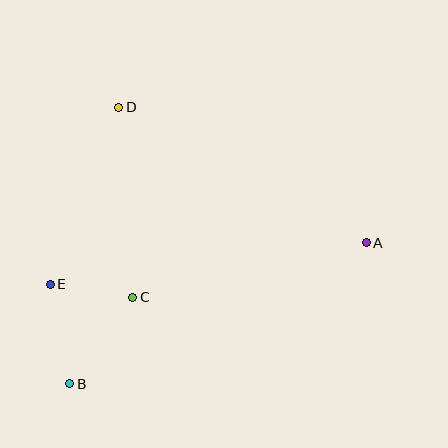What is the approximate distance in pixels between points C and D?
The distance between C and D is approximately 191 pixels.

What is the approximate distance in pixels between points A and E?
The distance between A and E is approximately 319 pixels.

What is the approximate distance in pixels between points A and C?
The distance between A and C is approximately 240 pixels.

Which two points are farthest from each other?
Points A and B are farthest from each other.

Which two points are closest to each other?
Points C and E are closest to each other.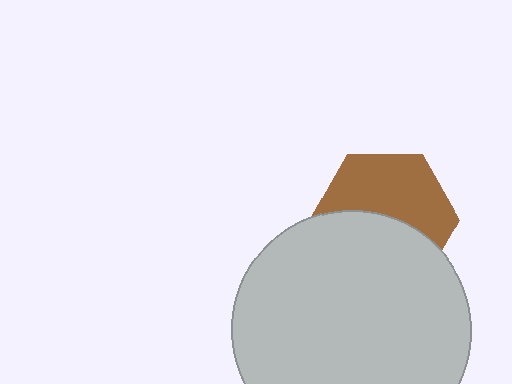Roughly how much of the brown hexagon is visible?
About half of it is visible (roughly 52%).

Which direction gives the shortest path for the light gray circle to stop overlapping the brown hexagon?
Moving down gives the shortest separation.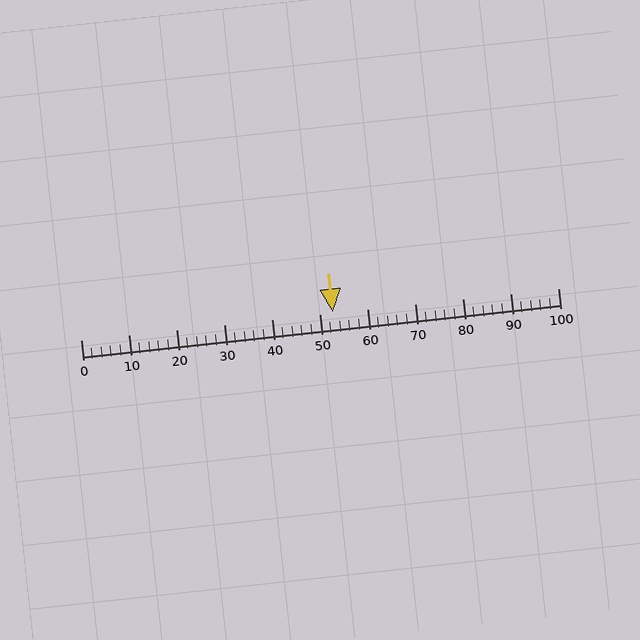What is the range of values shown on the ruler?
The ruler shows values from 0 to 100.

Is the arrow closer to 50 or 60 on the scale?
The arrow is closer to 50.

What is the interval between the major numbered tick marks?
The major tick marks are spaced 10 units apart.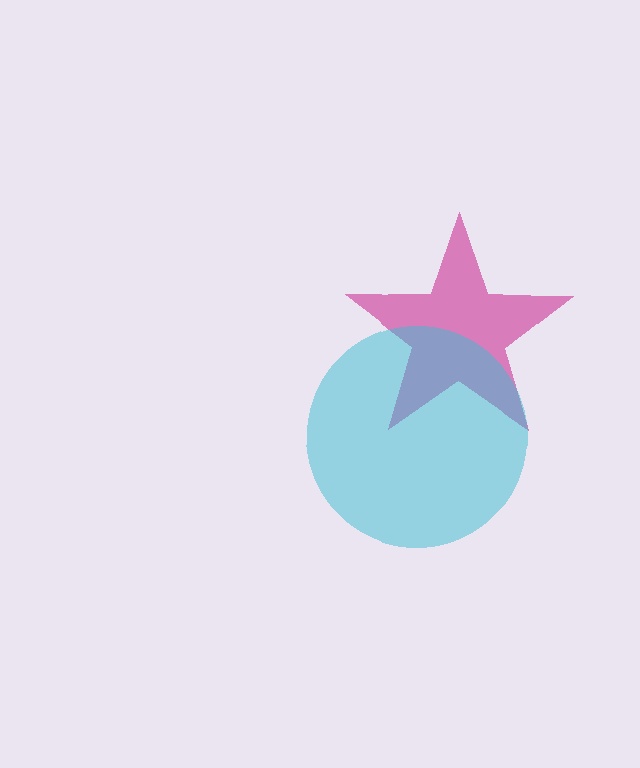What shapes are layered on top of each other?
The layered shapes are: a magenta star, a cyan circle.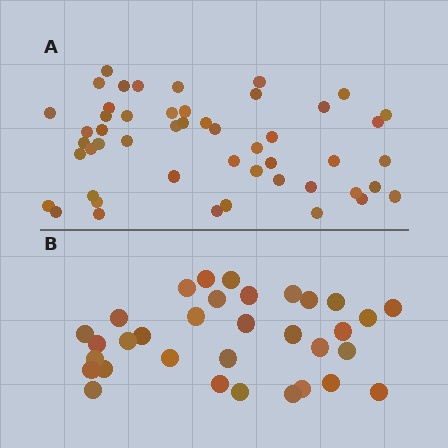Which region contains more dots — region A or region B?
Region A (the top region) has more dots.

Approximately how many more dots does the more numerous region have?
Region A has approximately 15 more dots than region B.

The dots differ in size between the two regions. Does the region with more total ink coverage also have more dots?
No. Region B has more total ink coverage because its dots are larger, but region A actually contains more individual dots. Total area can be misleading — the number of items is what matters here.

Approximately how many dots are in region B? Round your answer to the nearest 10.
About 30 dots. (The exact count is 33, which rounds to 30.)